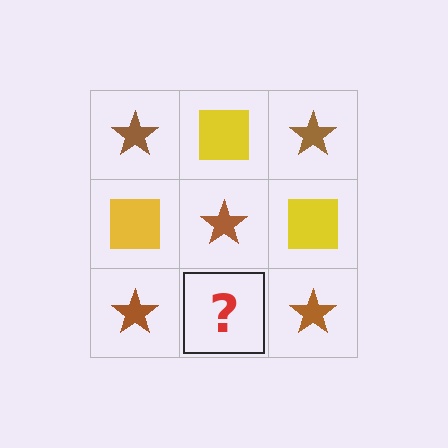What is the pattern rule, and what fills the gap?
The rule is that it alternates brown star and yellow square in a checkerboard pattern. The gap should be filled with a yellow square.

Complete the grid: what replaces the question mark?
The question mark should be replaced with a yellow square.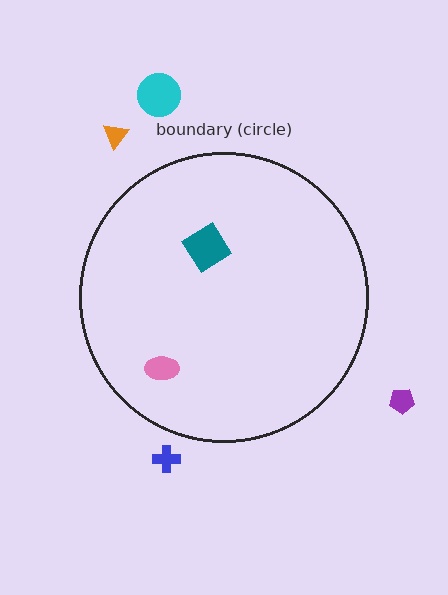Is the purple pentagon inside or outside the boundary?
Outside.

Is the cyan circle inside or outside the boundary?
Outside.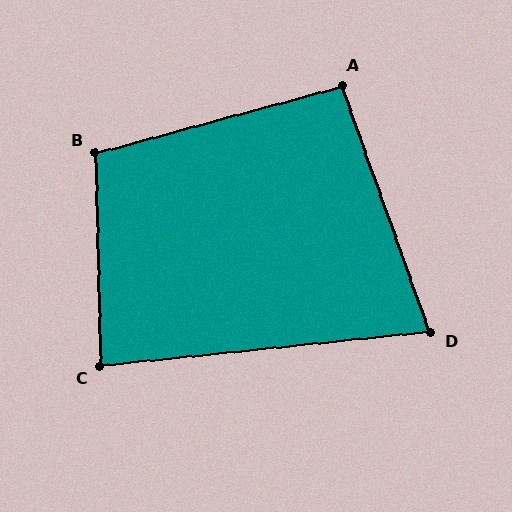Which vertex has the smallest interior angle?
D, at approximately 76 degrees.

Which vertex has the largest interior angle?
B, at approximately 104 degrees.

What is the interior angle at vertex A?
Approximately 95 degrees (approximately right).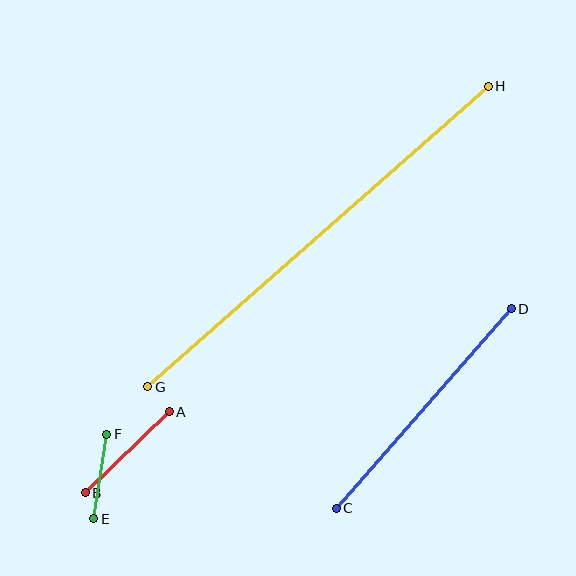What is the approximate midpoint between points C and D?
The midpoint is at approximately (424, 409) pixels.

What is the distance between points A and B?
The distance is approximately 117 pixels.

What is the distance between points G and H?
The distance is approximately 454 pixels.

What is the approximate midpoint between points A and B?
The midpoint is at approximately (127, 452) pixels.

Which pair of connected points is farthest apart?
Points G and H are farthest apart.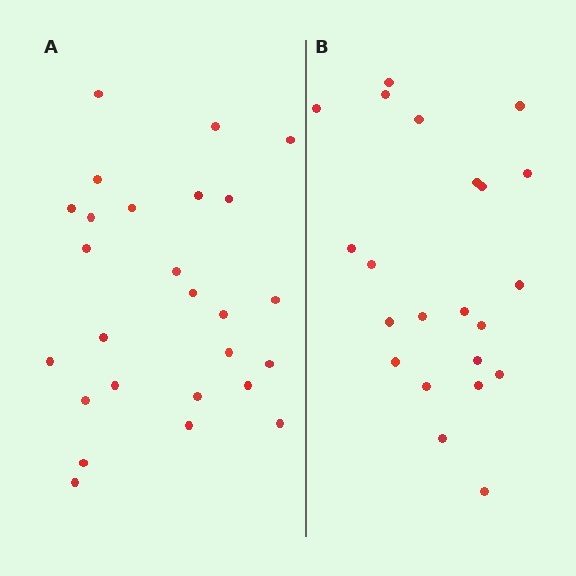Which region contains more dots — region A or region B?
Region A (the left region) has more dots.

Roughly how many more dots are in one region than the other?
Region A has about 4 more dots than region B.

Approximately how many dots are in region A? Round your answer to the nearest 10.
About 30 dots. (The exact count is 26, which rounds to 30.)